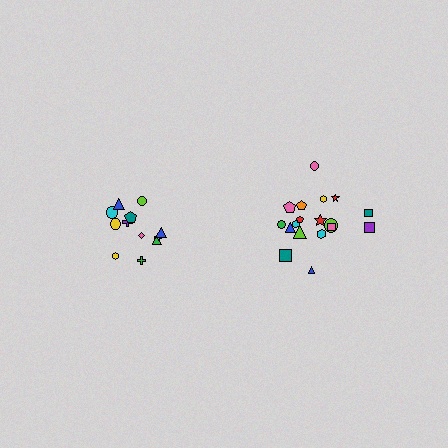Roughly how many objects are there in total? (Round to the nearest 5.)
Roughly 30 objects in total.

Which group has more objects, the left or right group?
The right group.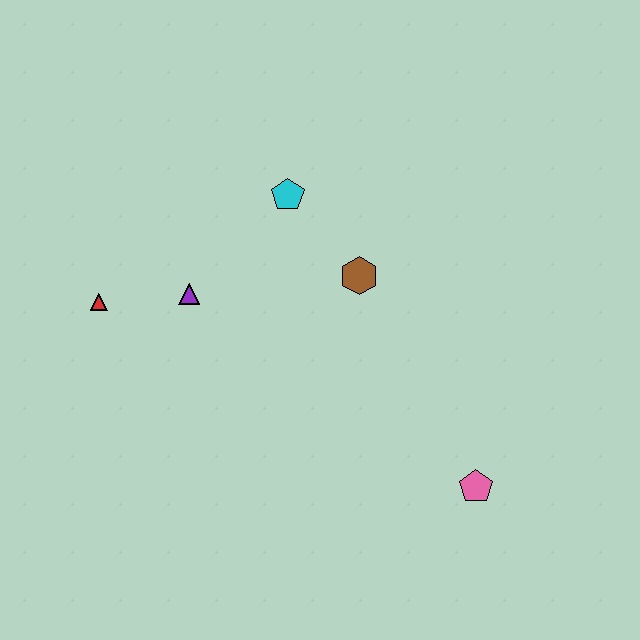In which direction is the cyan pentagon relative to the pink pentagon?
The cyan pentagon is above the pink pentagon.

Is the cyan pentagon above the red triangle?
Yes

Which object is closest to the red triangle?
The purple triangle is closest to the red triangle.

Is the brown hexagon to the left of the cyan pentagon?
No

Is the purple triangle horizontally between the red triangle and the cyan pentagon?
Yes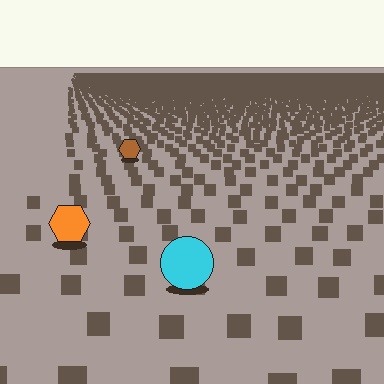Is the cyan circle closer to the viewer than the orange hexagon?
Yes. The cyan circle is closer — you can tell from the texture gradient: the ground texture is coarser near it.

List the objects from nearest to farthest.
From nearest to farthest: the cyan circle, the orange hexagon, the brown hexagon.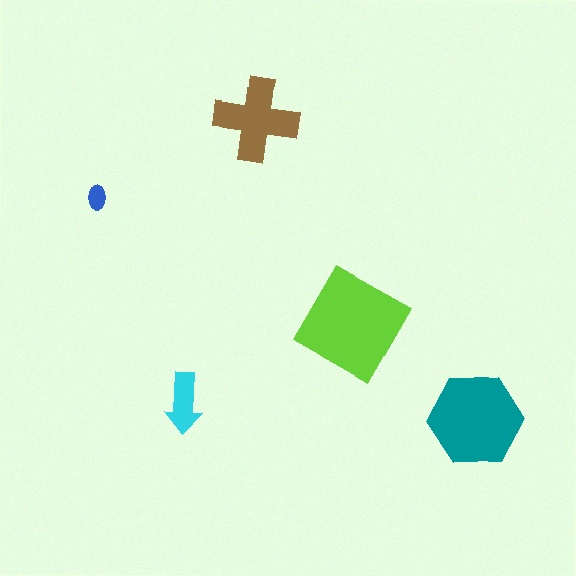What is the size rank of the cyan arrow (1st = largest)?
4th.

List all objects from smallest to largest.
The blue ellipse, the cyan arrow, the brown cross, the teal hexagon, the lime diamond.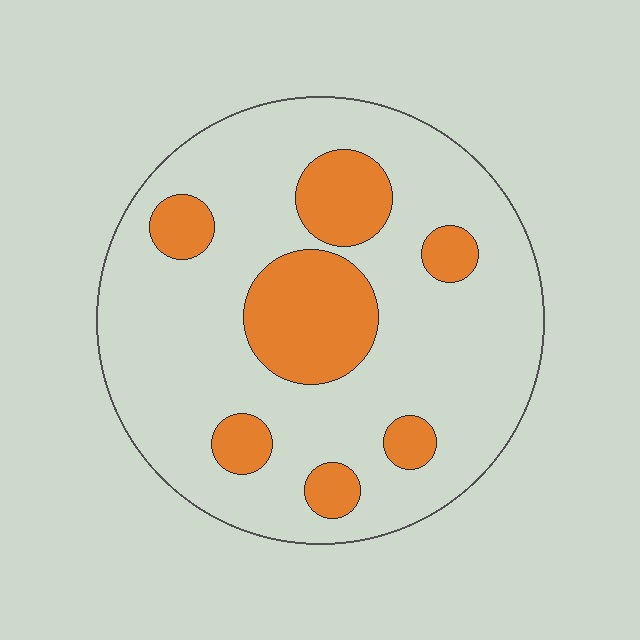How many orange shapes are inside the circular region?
7.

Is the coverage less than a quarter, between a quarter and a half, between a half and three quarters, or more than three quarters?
Less than a quarter.